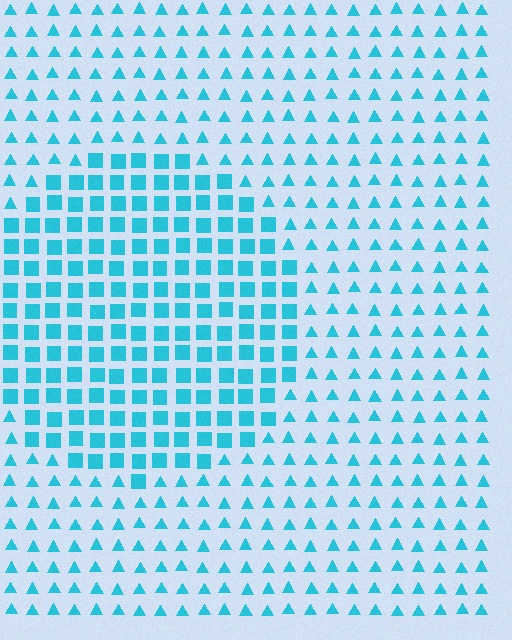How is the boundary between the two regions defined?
The boundary is defined by a change in element shape: squares inside vs. triangles outside. All elements share the same color and spacing.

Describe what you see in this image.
The image is filled with small cyan elements arranged in a uniform grid. A circle-shaped region contains squares, while the surrounding area contains triangles. The boundary is defined purely by the change in element shape.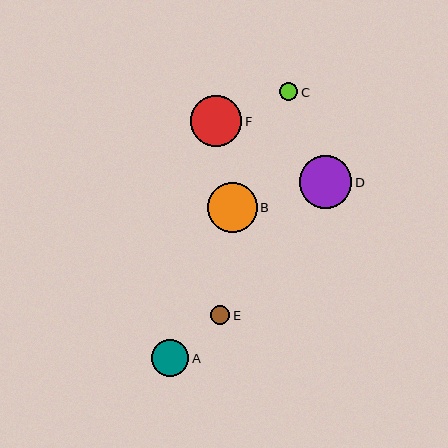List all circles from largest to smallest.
From largest to smallest: D, F, B, A, E, C.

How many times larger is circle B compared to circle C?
Circle B is approximately 2.7 times the size of circle C.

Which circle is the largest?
Circle D is the largest with a size of approximately 53 pixels.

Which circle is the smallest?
Circle C is the smallest with a size of approximately 19 pixels.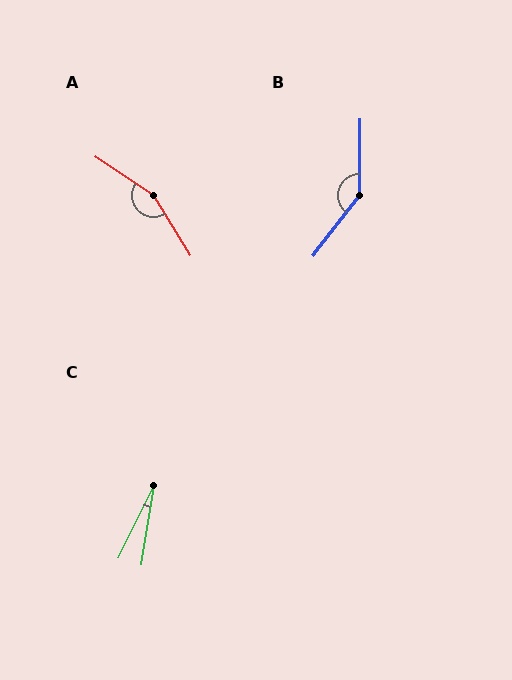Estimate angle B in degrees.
Approximately 143 degrees.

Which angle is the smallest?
C, at approximately 17 degrees.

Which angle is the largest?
A, at approximately 155 degrees.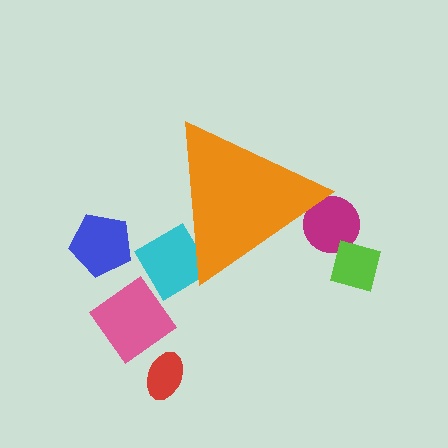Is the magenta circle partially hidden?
Yes, the magenta circle is partially hidden behind the orange triangle.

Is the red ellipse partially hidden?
No, the red ellipse is fully visible.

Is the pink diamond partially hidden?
No, the pink diamond is fully visible.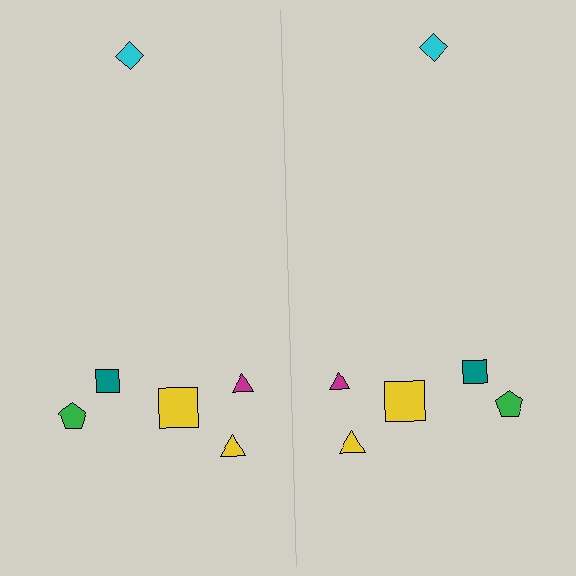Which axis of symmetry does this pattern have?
The pattern has a vertical axis of symmetry running through the center of the image.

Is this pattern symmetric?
Yes, this pattern has bilateral (reflection) symmetry.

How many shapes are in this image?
There are 12 shapes in this image.